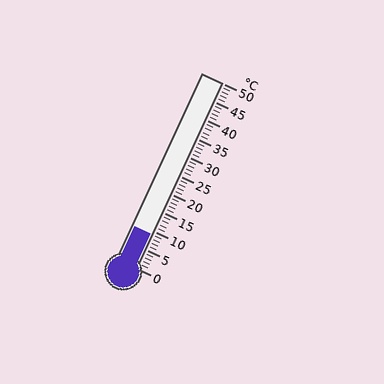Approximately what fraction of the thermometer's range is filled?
The thermometer is filled to approximately 20% of its range.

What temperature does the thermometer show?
The thermometer shows approximately 9°C.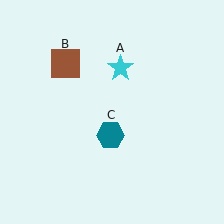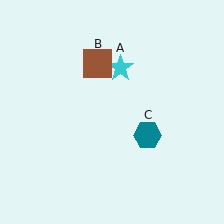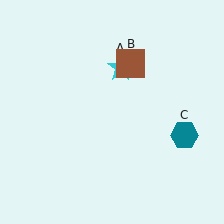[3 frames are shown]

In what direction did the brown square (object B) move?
The brown square (object B) moved right.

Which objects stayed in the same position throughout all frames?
Cyan star (object A) remained stationary.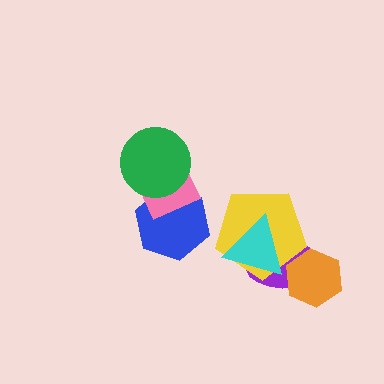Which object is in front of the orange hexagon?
The yellow pentagon is in front of the orange hexagon.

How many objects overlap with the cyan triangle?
2 objects overlap with the cyan triangle.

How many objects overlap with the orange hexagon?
2 objects overlap with the orange hexagon.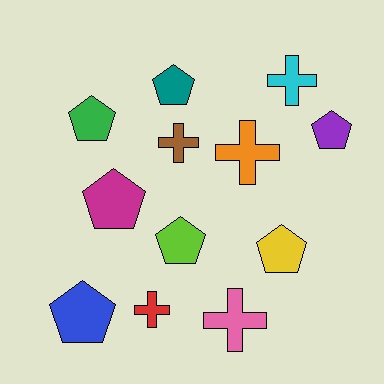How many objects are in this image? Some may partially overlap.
There are 12 objects.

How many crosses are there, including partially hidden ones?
There are 5 crosses.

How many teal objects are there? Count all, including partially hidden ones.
There is 1 teal object.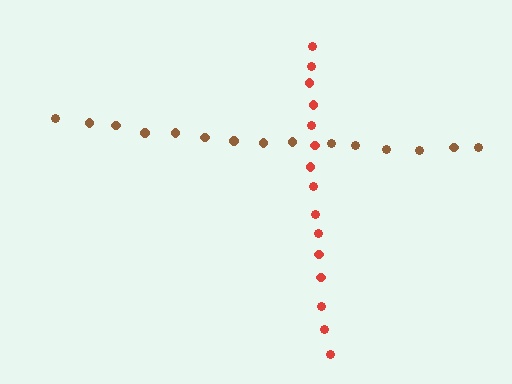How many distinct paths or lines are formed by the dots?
There are 2 distinct paths.